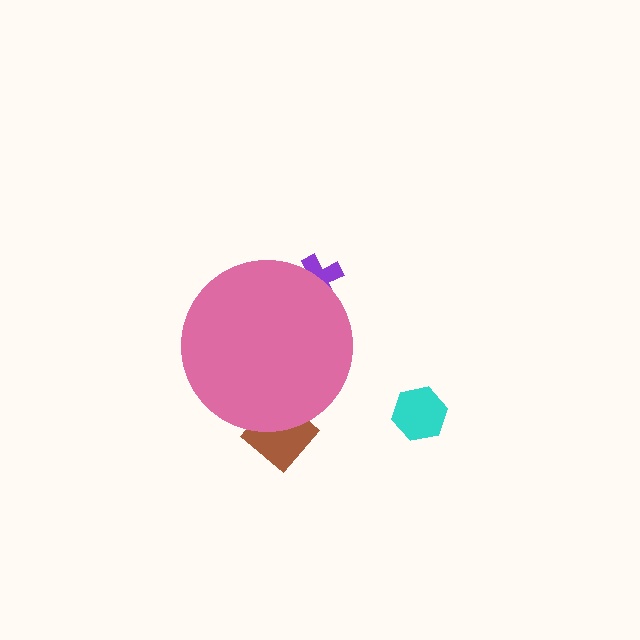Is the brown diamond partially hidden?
Yes, the brown diamond is partially hidden behind the pink circle.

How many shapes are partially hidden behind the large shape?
2 shapes are partially hidden.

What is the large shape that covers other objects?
A pink circle.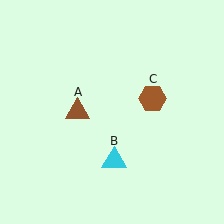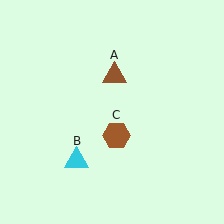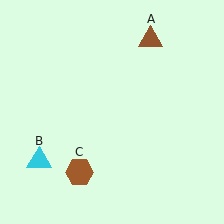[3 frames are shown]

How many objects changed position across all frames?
3 objects changed position: brown triangle (object A), cyan triangle (object B), brown hexagon (object C).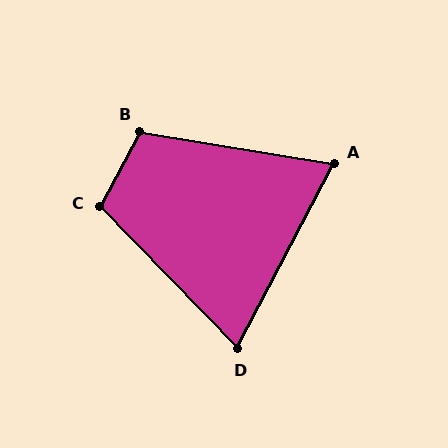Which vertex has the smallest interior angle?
D, at approximately 72 degrees.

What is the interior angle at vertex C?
Approximately 108 degrees (obtuse).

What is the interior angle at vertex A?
Approximately 72 degrees (acute).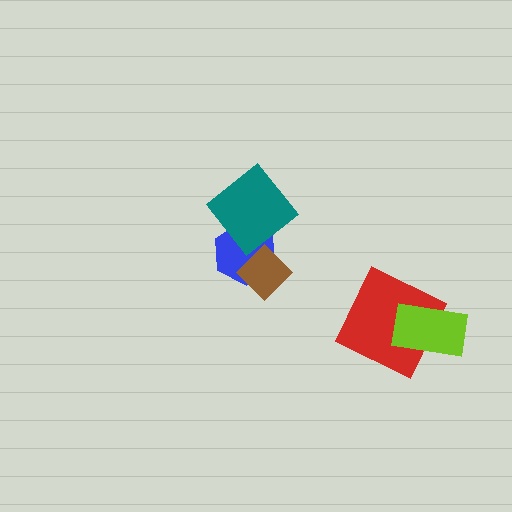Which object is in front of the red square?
The lime rectangle is in front of the red square.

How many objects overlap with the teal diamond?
2 objects overlap with the teal diamond.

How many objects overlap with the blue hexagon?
2 objects overlap with the blue hexagon.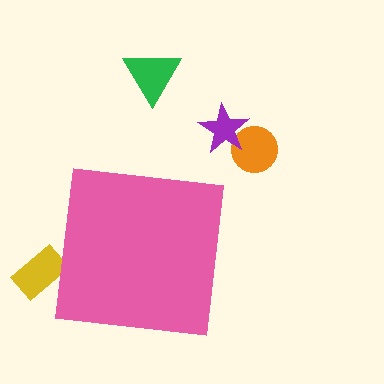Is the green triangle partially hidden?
No, the green triangle is fully visible.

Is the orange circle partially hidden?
No, the orange circle is fully visible.